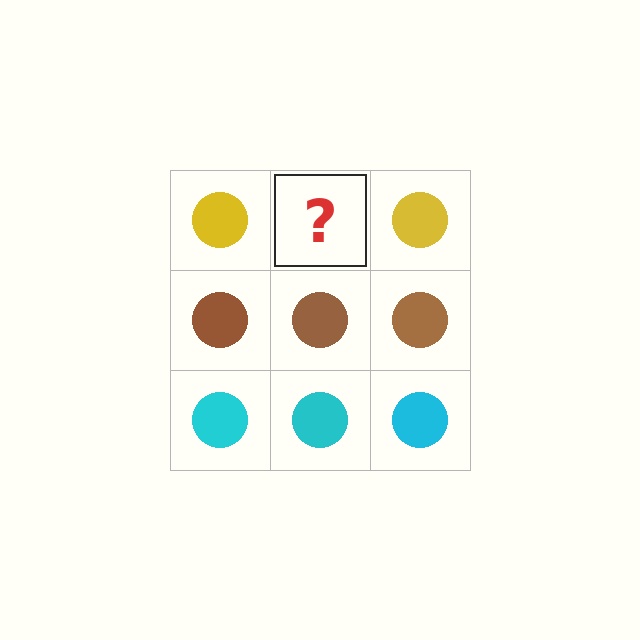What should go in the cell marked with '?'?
The missing cell should contain a yellow circle.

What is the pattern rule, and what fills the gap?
The rule is that each row has a consistent color. The gap should be filled with a yellow circle.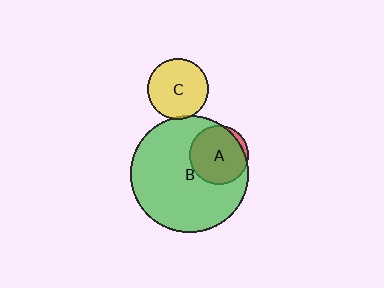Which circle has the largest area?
Circle B (green).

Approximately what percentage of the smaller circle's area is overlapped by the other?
Approximately 5%.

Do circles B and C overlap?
Yes.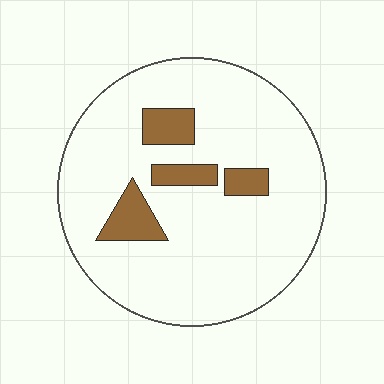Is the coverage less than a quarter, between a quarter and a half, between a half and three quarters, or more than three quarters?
Less than a quarter.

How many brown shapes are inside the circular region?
4.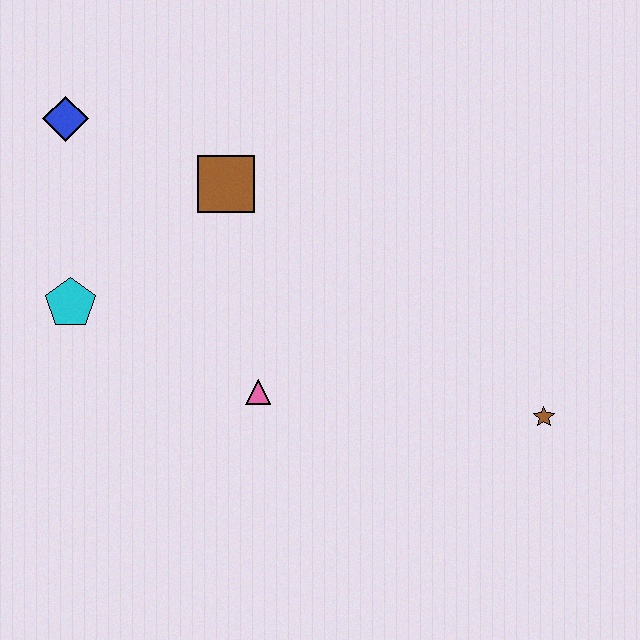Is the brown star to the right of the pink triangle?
Yes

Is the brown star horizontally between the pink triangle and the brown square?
No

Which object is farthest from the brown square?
The brown star is farthest from the brown square.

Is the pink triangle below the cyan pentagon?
Yes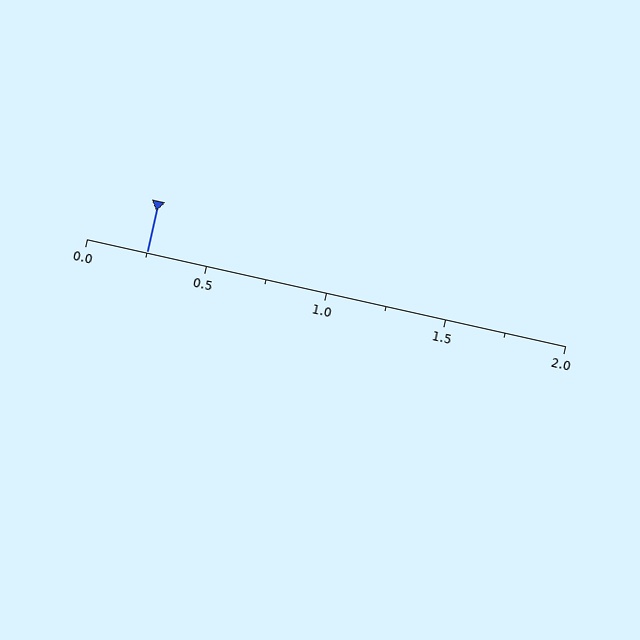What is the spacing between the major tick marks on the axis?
The major ticks are spaced 0.5 apart.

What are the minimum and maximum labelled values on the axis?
The axis runs from 0.0 to 2.0.